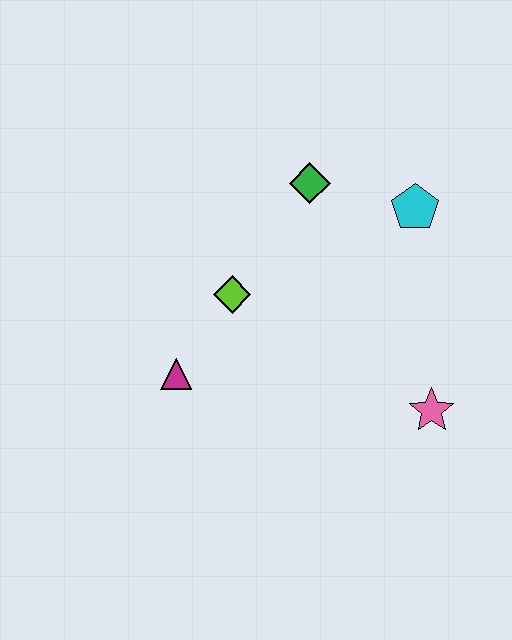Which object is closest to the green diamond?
The cyan pentagon is closest to the green diamond.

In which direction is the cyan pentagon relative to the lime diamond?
The cyan pentagon is to the right of the lime diamond.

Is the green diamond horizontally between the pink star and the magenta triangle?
Yes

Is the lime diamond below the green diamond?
Yes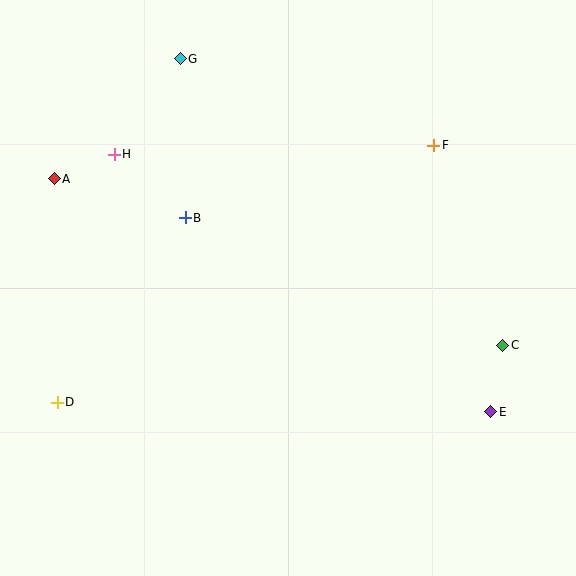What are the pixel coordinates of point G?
Point G is at (180, 59).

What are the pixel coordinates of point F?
Point F is at (434, 145).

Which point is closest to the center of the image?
Point B at (185, 218) is closest to the center.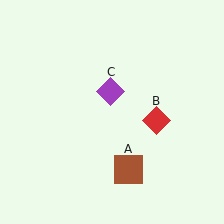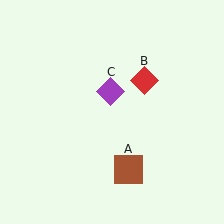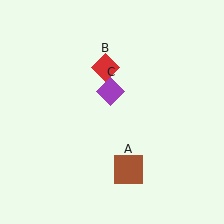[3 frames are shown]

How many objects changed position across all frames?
1 object changed position: red diamond (object B).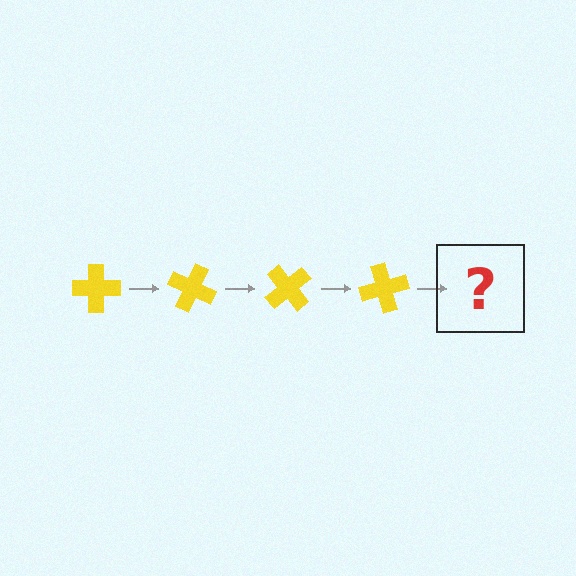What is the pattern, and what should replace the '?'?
The pattern is that the cross rotates 25 degrees each step. The '?' should be a yellow cross rotated 100 degrees.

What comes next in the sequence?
The next element should be a yellow cross rotated 100 degrees.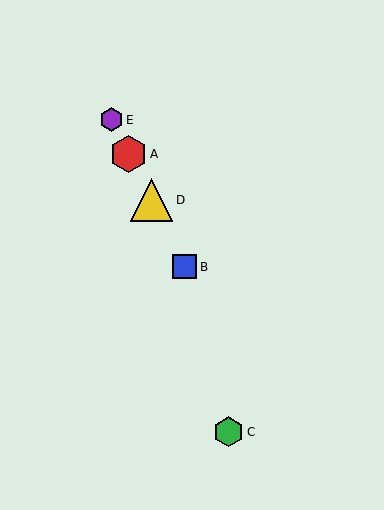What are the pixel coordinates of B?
Object B is at (185, 267).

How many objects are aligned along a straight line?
4 objects (A, B, D, E) are aligned along a straight line.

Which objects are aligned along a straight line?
Objects A, B, D, E are aligned along a straight line.